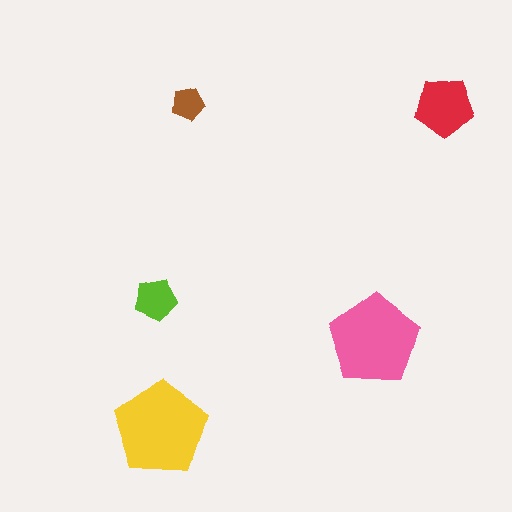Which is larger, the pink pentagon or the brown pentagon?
The pink one.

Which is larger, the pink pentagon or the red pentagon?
The pink one.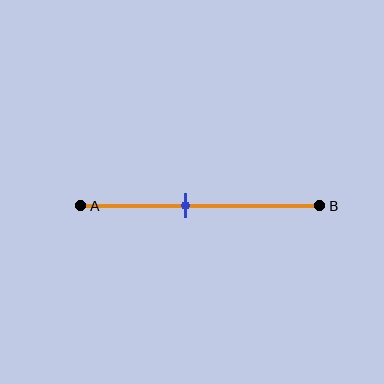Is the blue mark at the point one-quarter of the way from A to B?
No, the mark is at about 45% from A, not at the 25% one-quarter point.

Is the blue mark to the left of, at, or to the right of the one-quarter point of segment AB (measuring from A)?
The blue mark is to the right of the one-quarter point of segment AB.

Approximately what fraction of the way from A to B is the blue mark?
The blue mark is approximately 45% of the way from A to B.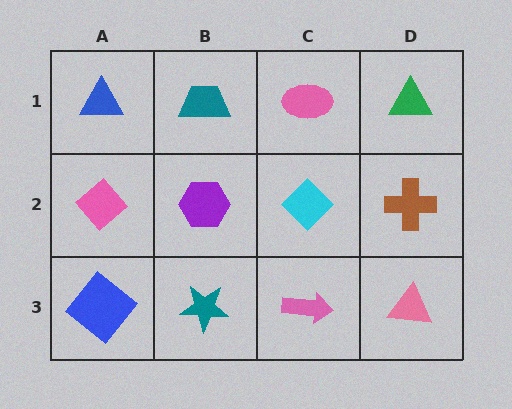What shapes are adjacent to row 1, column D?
A brown cross (row 2, column D), a pink ellipse (row 1, column C).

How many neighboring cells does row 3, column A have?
2.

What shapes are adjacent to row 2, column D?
A green triangle (row 1, column D), a pink triangle (row 3, column D), a cyan diamond (row 2, column C).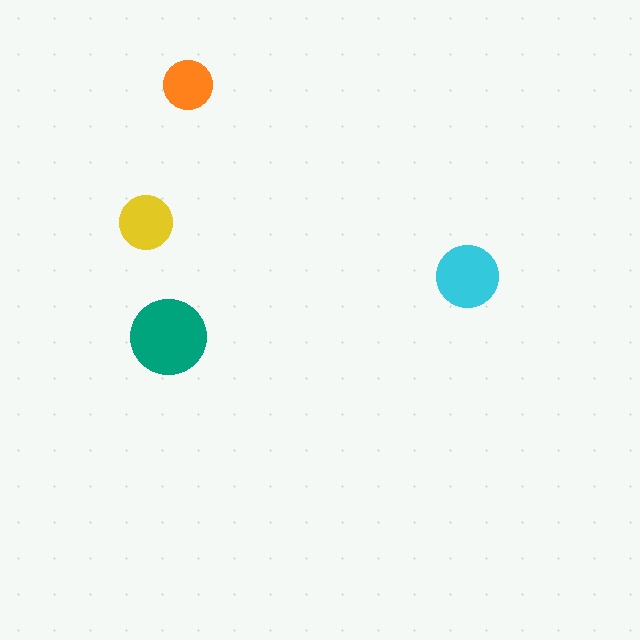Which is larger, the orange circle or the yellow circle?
The yellow one.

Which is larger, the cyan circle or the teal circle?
The teal one.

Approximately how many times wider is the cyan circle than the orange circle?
About 1.5 times wider.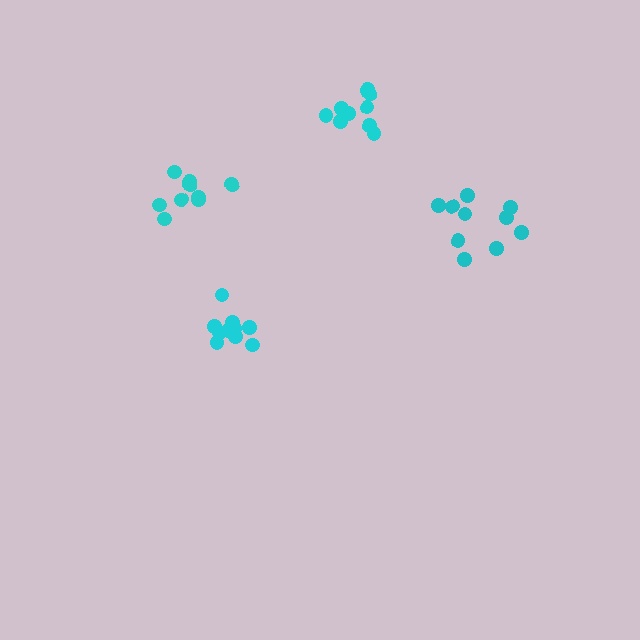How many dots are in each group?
Group 1: 9 dots, Group 2: 10 dots, Group 3: 9 dots, Group 4: 10 dots (38 total).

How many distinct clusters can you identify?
There are 4 distinct clusters.